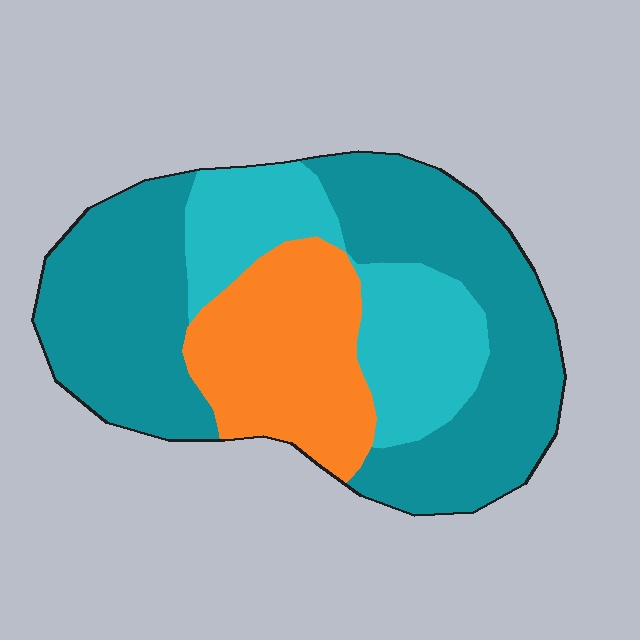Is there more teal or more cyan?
Teal.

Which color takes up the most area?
Teal, at roughly 55%.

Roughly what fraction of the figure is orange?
Orange covers 23% of the figure.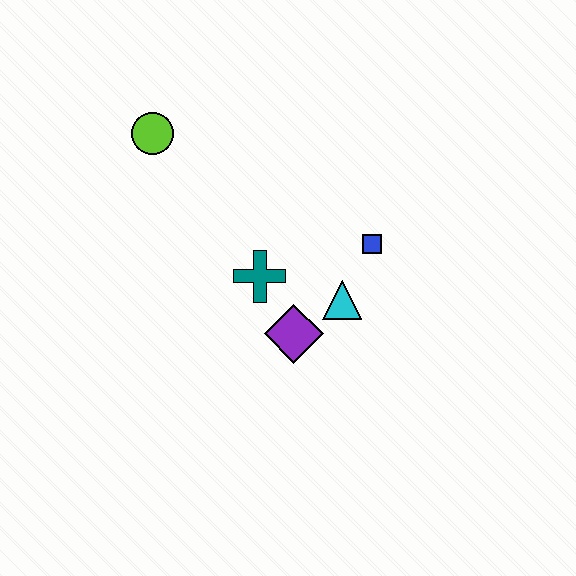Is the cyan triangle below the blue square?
Yes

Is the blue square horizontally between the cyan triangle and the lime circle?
No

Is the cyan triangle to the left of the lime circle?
No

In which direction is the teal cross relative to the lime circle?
The teal cross is below the lime circle.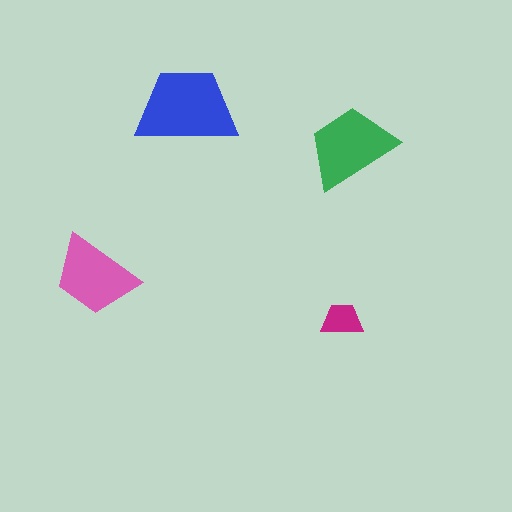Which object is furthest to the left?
The pink trapezoid is leftmost.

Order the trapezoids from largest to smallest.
the blue one, the green one, the pink one, the magenta one.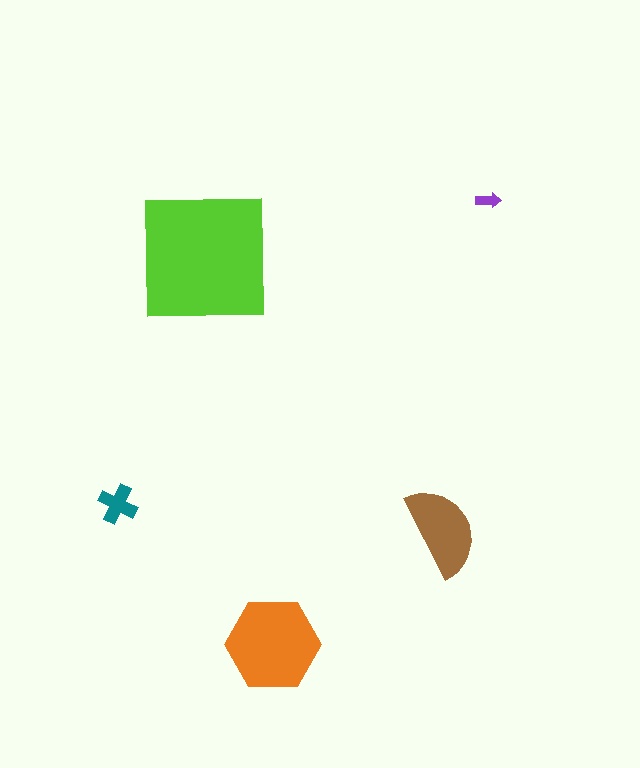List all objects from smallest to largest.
The purple arrow, the teal cross, the brown semicircle, the orange hexagon, the lime square.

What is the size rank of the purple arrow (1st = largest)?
5th.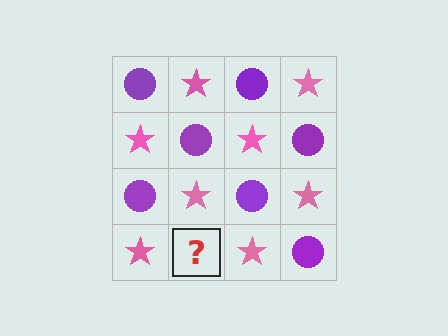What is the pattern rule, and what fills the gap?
The rule is that it alternates purple circle and pink star in a checkerboard pattern. The gap should be filled with a purple circle.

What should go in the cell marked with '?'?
The missing cell should contain a purple circle.